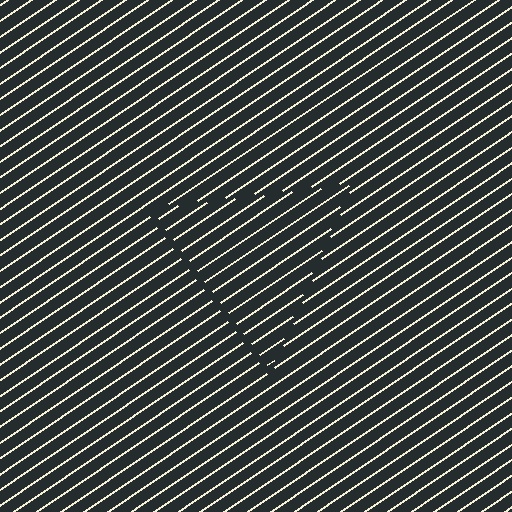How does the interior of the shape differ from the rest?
The interior of the shape contains the same grating, shifted by half a period — the contour is defined by the phase discontinuity where line-ends from the inner and outer gratings abut.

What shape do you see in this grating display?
An illusory triangle. The interior of the shape contains the same grating, shifted by half a period — the contour is defined by the phase discontinuity where line-ends from the inner and outer gratings abut.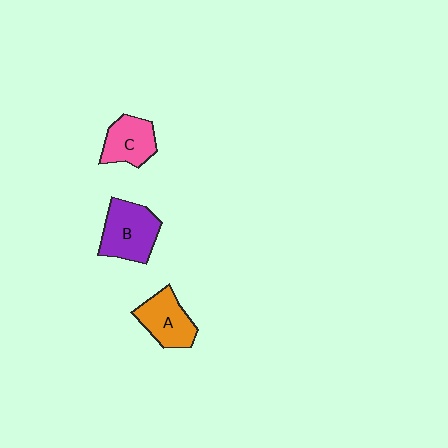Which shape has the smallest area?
Shape C (pink).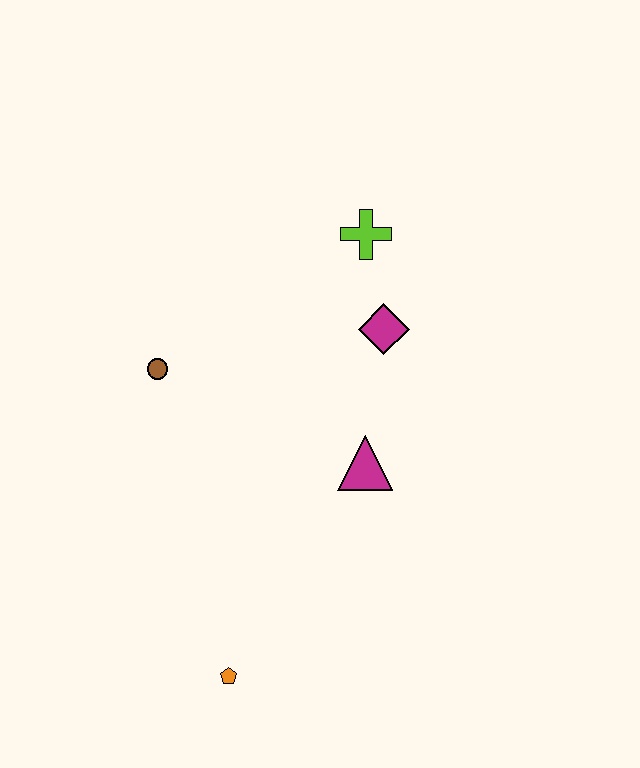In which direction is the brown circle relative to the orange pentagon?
The brown circle is above the orange pentagon.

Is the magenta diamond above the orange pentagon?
Yes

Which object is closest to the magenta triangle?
The magenta diamond is closest to the magenta triangle.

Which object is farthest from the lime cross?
The orange pentagon is farthest from the lime cross.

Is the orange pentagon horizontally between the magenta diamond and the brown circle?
Yes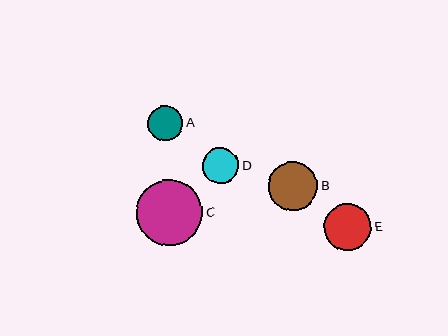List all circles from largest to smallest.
From largest to smallest: C, B, E, D, A.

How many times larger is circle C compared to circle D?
Circle C is approximately 1.9 times the size of circle D.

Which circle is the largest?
Circle C is the largest with a size of approximately 66 pixels.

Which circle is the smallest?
Circle A is the smallest with a size of approximately 35 pixels.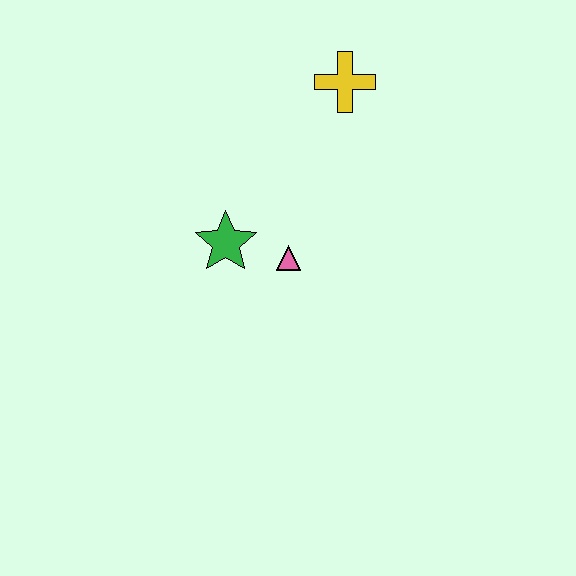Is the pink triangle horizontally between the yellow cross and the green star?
Yes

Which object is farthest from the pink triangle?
The yellow cross is farthest from the pink triangle.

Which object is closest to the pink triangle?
The green star is closest to the pink triangle.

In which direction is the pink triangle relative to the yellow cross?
The pink triangle is below the yellow cross.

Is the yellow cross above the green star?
Yes